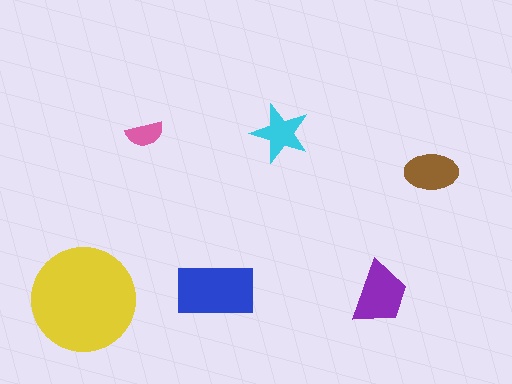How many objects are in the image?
There are 6 objects in the image.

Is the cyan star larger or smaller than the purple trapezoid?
Smaller.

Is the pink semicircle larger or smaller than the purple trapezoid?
Smaller.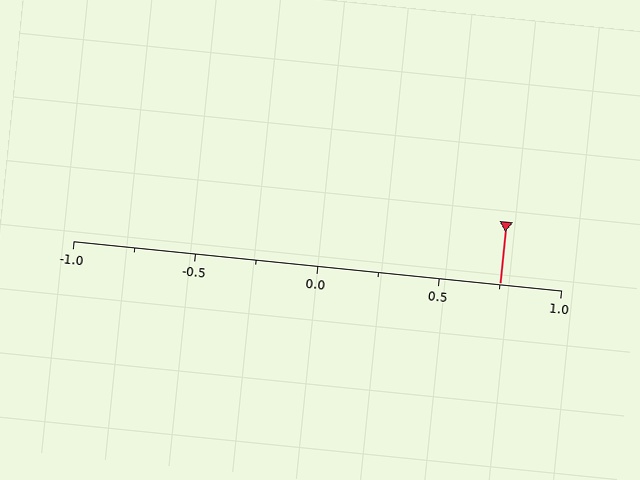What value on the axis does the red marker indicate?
The marker indicates approximately 0.75.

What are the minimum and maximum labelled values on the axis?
The axis runs from -1.0 to 1.0.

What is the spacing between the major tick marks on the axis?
The major ticks are spaced 0.5 apart.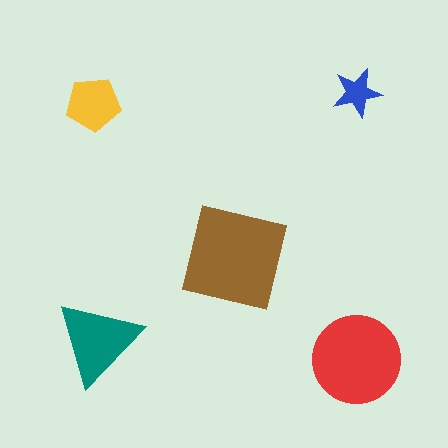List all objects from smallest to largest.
The blue star, the yellow pentagon, the teal triangle, the red circle, the brown square.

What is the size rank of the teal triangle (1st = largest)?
3rd.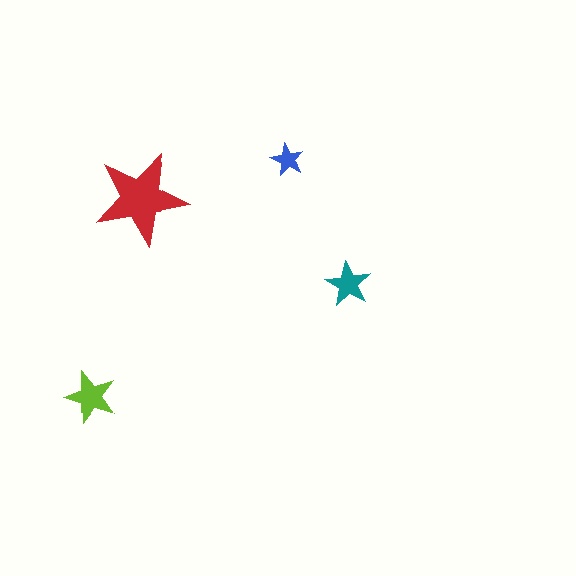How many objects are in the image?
There are 4 objects in the image.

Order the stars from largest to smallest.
the red one, the lime one, the teal one, the blue one.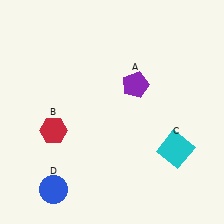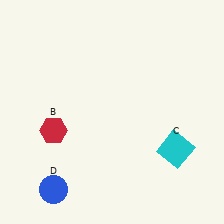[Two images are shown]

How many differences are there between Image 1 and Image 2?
There is 1 difference between the two images.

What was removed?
The purple pentagon (A) was removed in Image 2.